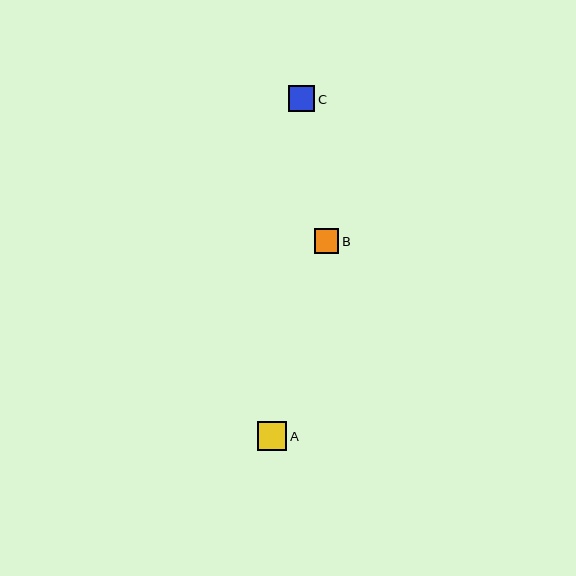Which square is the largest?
Square A is the largest with a size of approximately 29 pixels.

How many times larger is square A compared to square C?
Square A is approximately 1.1 times the size of square C.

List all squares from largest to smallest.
From largest to smallest: A, C, B.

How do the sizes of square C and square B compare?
Square C and square B are approximately the same size.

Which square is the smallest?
Square B is the smallest with a size of approximately 24 pixels.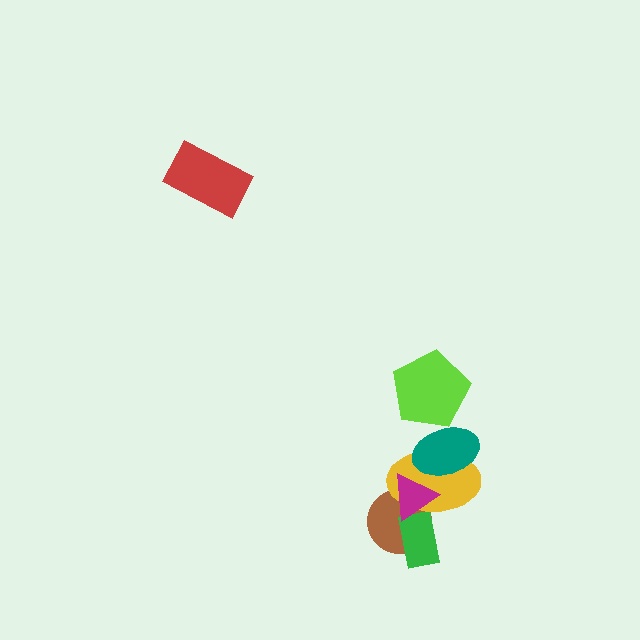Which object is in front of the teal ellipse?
The lime pentagon is in front of the teal ellipse.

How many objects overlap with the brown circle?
3 objects overlap with the brown circle.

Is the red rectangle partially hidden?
No, no other shape covers it.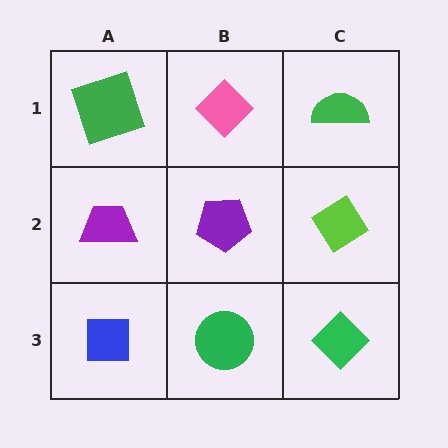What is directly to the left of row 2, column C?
A purple pentagon.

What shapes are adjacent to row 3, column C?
A lime diamond (row 2, column C), a green circle (row 3, column B).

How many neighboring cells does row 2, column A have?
3.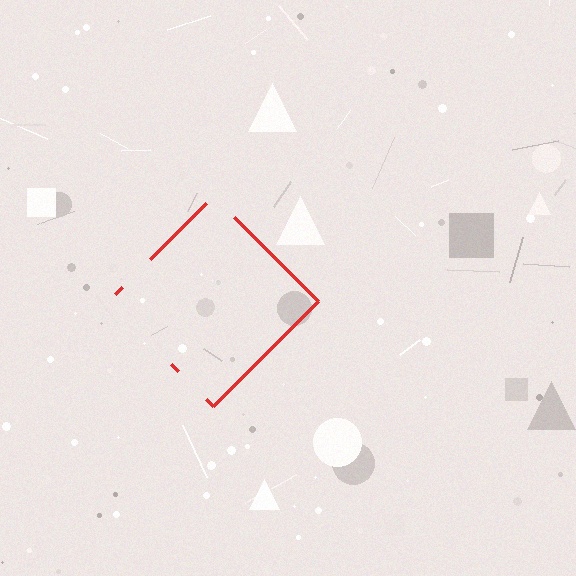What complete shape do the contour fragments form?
The contour fragments form a diamond.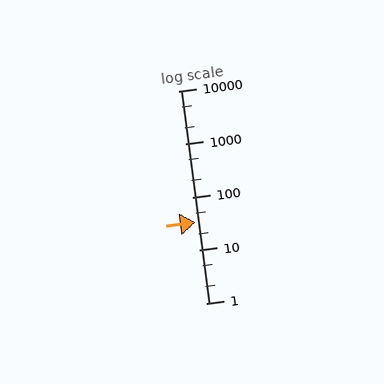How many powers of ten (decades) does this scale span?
The scale spans 4 decades, from 1 to 10000.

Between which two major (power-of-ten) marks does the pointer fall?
The pointer is between 10 and 100.